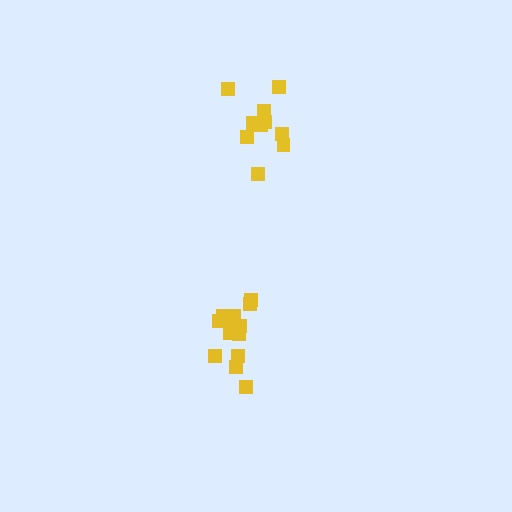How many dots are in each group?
Group 1: 13 dots, Group 2: 10 dots (23 total).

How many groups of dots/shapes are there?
There are 2 groups.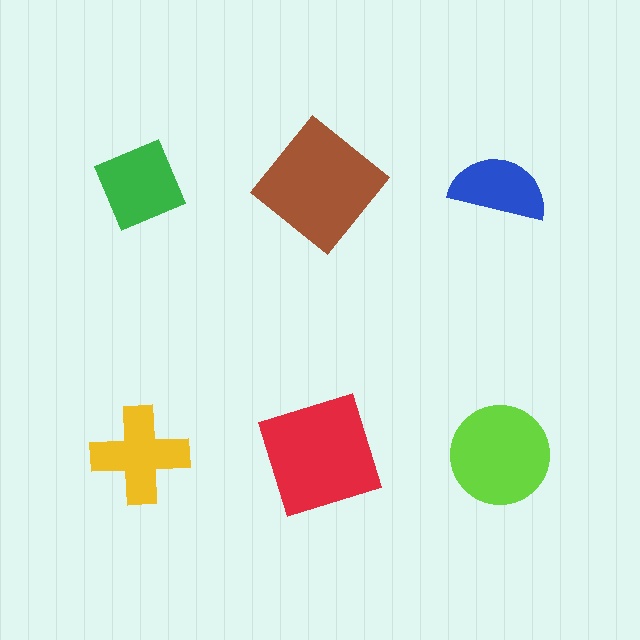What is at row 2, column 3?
A lime circle.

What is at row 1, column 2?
A brown diamond.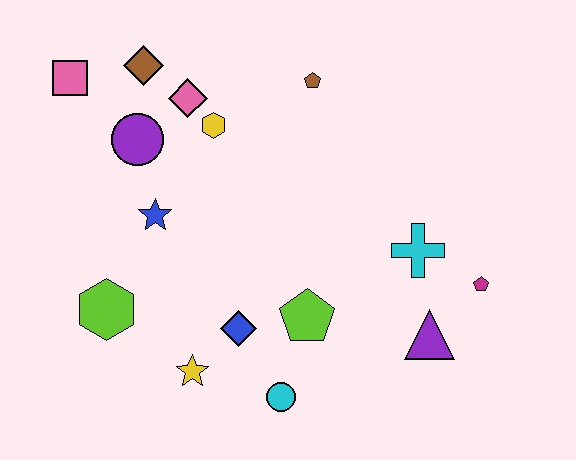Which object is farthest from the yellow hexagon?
The magenta pentagon is farthest from the yellow hexagon.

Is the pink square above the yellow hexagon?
Yes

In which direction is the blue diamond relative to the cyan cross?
The blue diamond is to the left of the cyan cross.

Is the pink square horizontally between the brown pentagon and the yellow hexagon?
No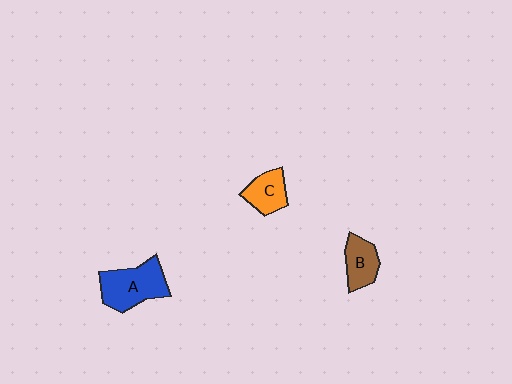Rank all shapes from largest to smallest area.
From largest to smallest: A (blue), B (brown), C (orange).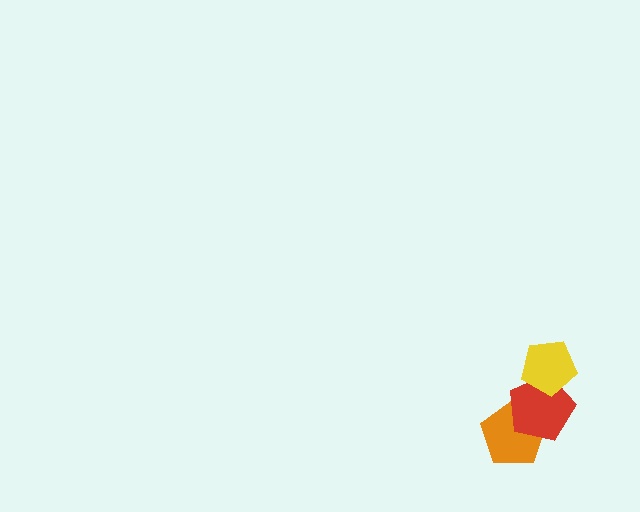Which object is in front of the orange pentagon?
The red pentagon is in front of the orange pentagon.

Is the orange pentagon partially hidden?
Yes, it is partially covered by another shape.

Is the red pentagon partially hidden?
Yes, it is partially covered by another shape.